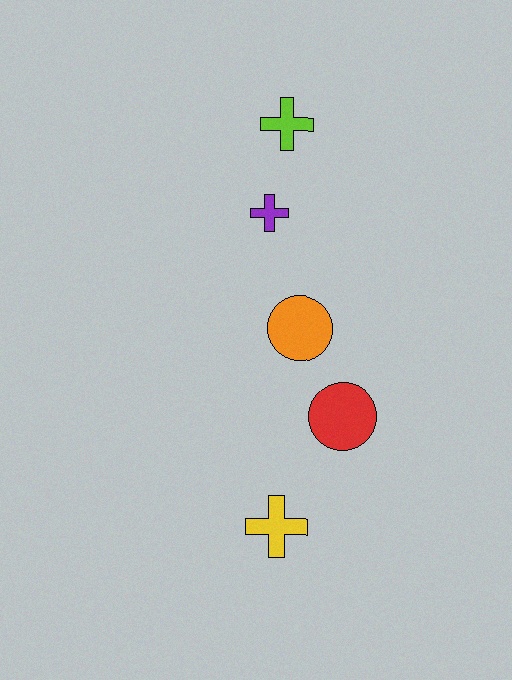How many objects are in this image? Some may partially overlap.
There are 5 objects.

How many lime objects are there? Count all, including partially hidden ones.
There is 1 lime object.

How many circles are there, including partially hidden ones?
There are 2 circles.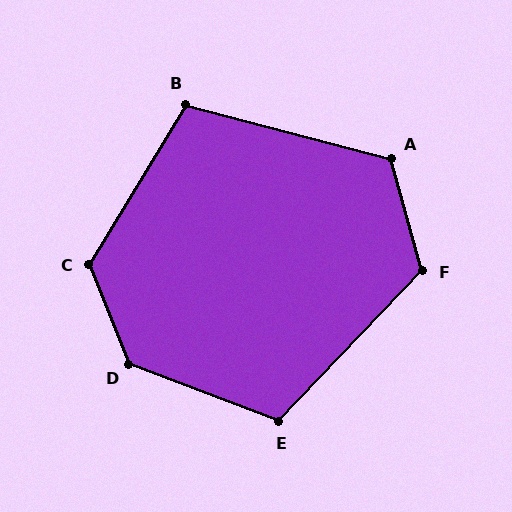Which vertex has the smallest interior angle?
B, at approximately 106 degrees.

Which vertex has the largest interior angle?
D, at approximately 133 degrees.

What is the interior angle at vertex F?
Approximately 121 degrees (obtuse).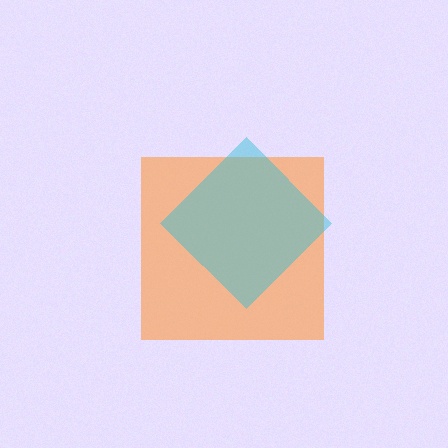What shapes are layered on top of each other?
The layered shapes are: an orange square, a cyan diamond.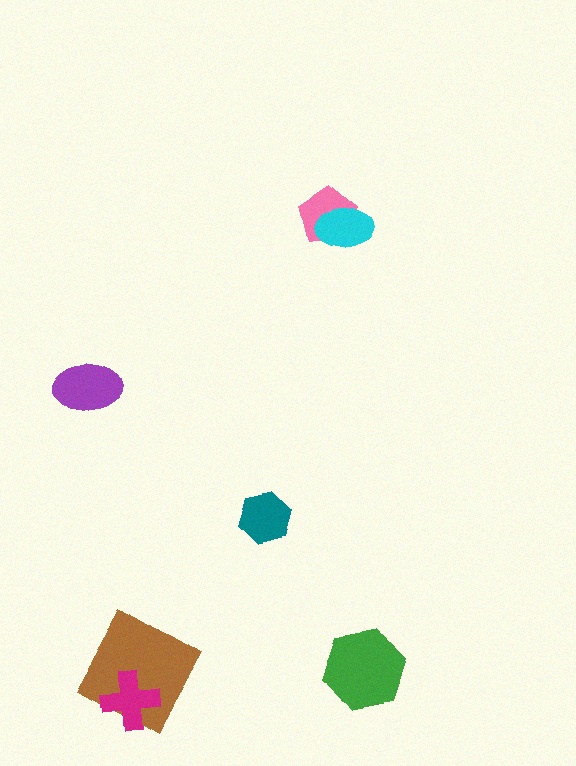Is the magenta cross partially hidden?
No, no other shape covers it.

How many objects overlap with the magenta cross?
1 object overlaps with the magenta cross.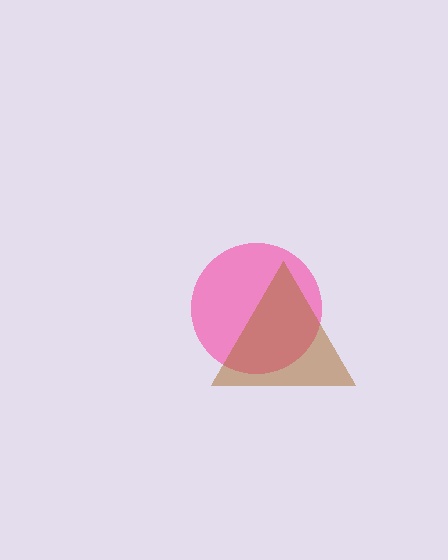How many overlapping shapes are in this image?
There are 2 overlapping shapes in the image.